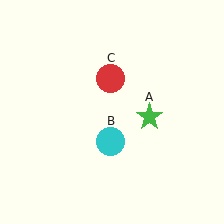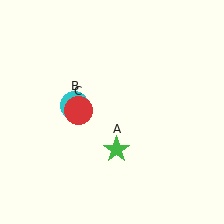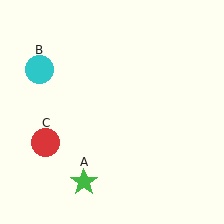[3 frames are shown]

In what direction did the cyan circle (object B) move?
The cyan circle (object B) moved up and to the left.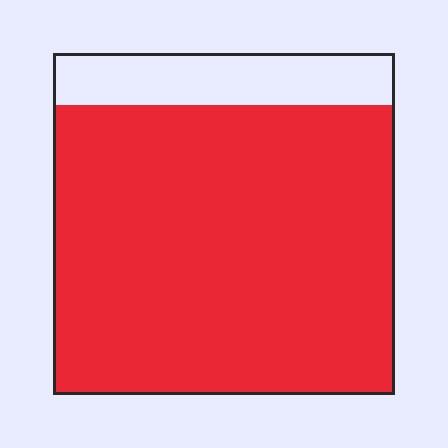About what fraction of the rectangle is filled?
About five sixths (5/6).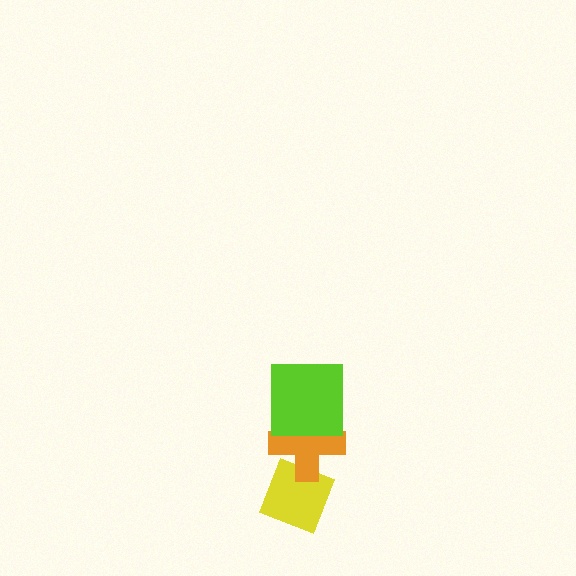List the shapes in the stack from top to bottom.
From top to bottom: the lime square, the orange cross, the yellow diamond.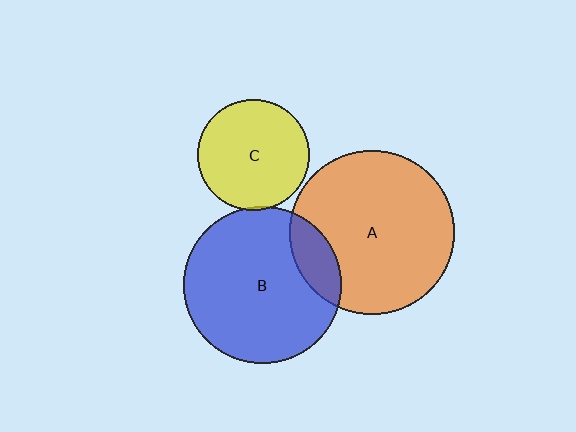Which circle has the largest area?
Circle A (orange).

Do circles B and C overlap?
Yes.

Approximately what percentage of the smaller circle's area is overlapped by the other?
Approximately 5%.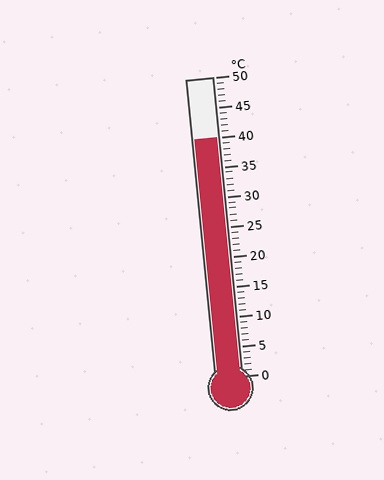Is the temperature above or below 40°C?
The temperature is at 40°C.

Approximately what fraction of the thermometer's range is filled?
The thermometer is filled to approximately 80% of its range.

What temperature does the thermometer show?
The thermometer shows approximately 40°C.